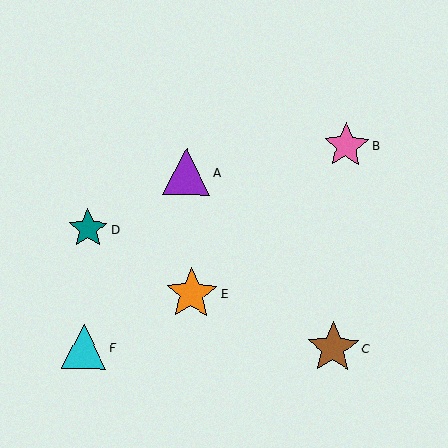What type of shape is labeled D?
Shape D is a teal star.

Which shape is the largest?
The orange star (labeled E) is the largest.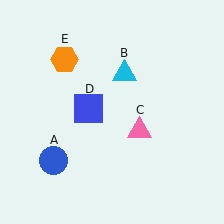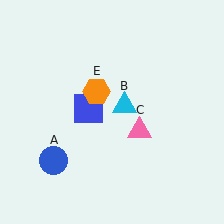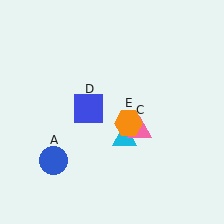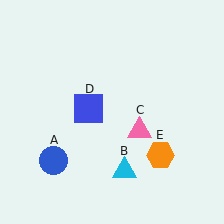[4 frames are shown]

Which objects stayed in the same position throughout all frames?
Blue circle (object A) and pink triangle (object C) and blue square (object D) remained stationary.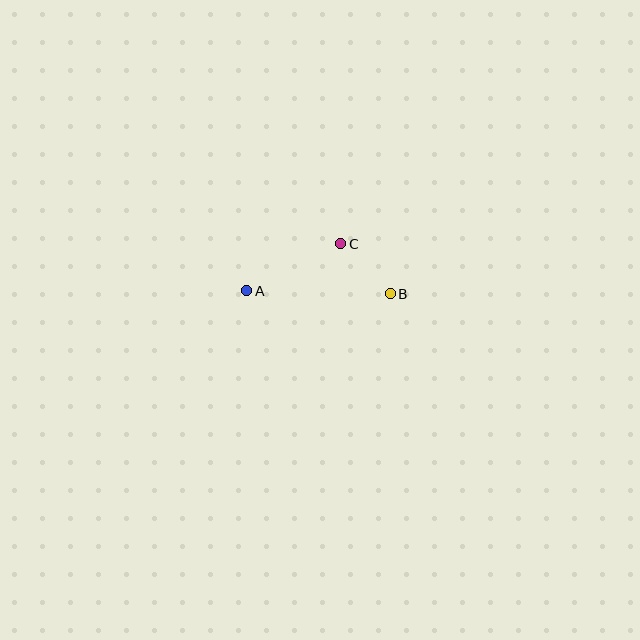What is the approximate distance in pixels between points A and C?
The distance between A and C is approximately 105 pixels.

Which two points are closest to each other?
Points B and C are closest to each other.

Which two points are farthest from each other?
Points A and B are farthest from each other.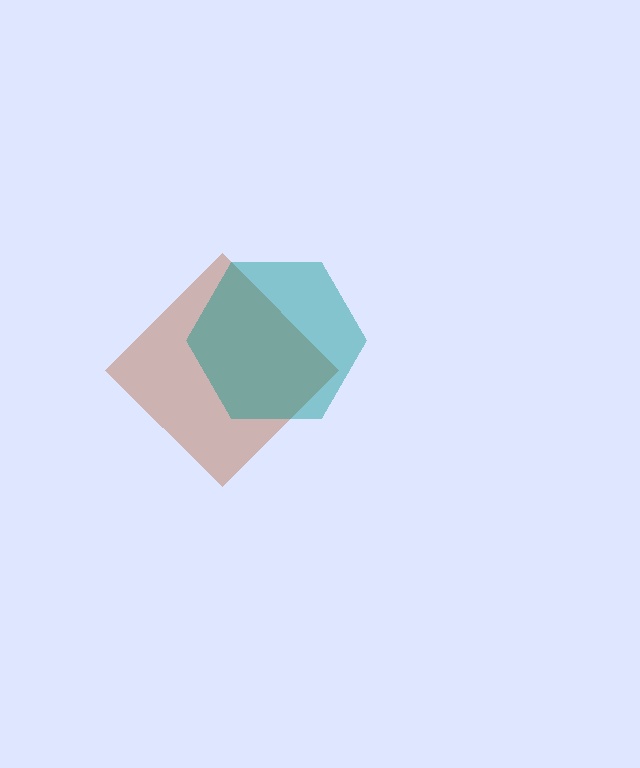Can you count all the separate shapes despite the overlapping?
Yes, there are 2 separate shapes.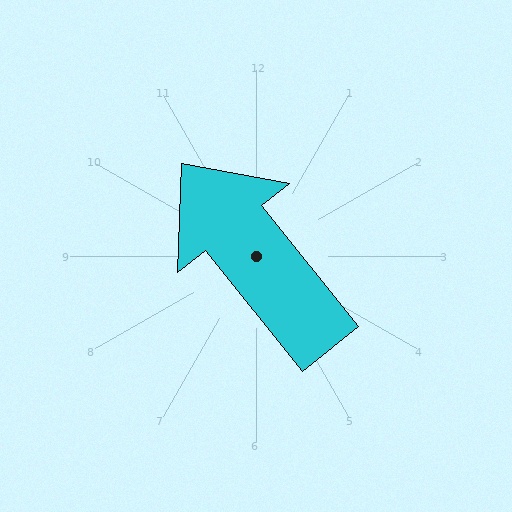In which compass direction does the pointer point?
Northwest.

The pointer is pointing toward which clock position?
Roughly 11 o'clock.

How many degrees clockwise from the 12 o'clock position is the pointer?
Approximately 321 degrees.